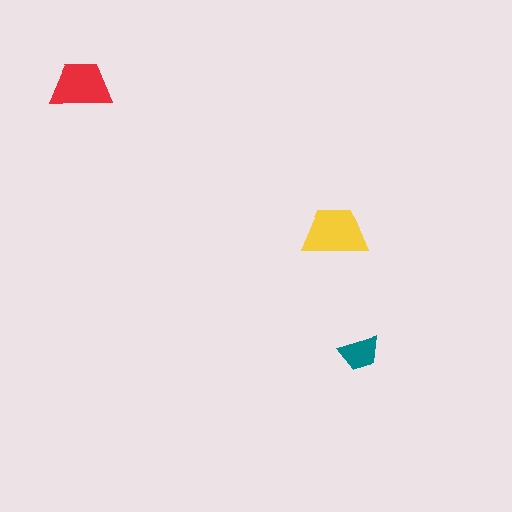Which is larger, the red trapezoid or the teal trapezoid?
The red one.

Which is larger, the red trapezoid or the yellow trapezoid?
The yellow one.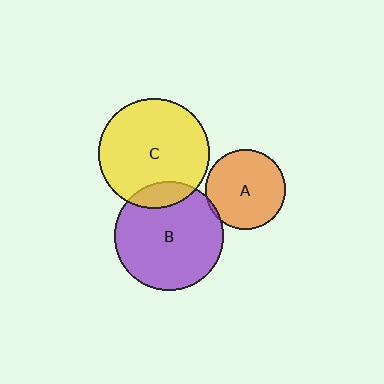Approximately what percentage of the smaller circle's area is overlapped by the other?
Approximately 15%.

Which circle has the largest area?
Circle C (yellow).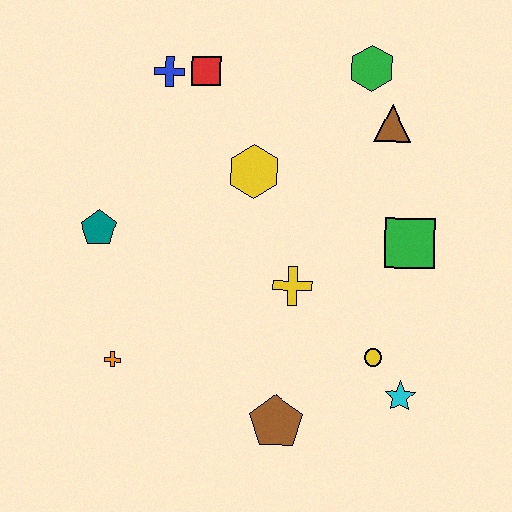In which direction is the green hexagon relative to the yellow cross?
The green hexagon is above the yellow cross.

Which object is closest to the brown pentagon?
The yellow circle is closest to the brown pentagon.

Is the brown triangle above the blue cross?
No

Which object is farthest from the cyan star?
The blue cross is farthest from the cyan star.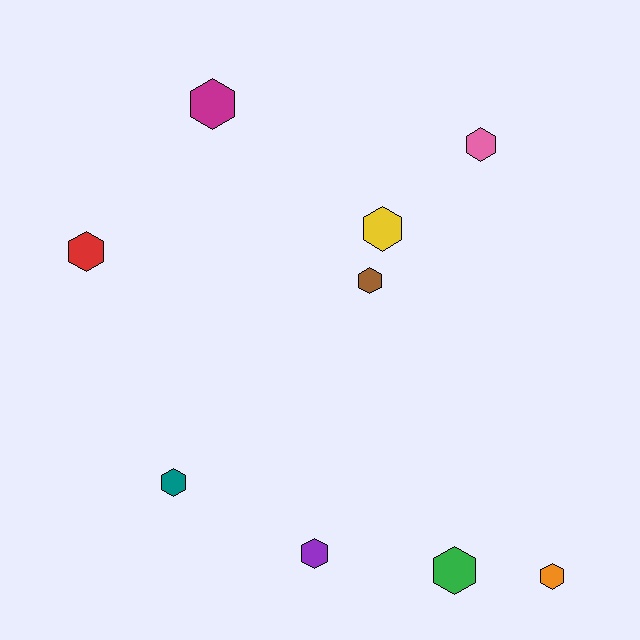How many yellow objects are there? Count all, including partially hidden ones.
There is 1 yellow object.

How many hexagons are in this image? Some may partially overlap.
There are 9 hexagons.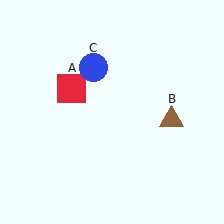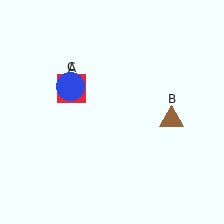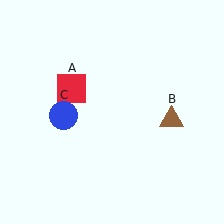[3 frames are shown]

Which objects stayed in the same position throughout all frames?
Red square (object A) and brown triangle (object B) remained stationary.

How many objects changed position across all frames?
1 object changed position: blue circle (object C).